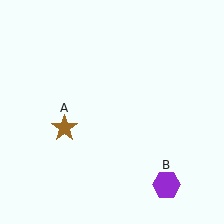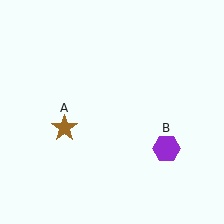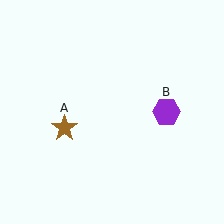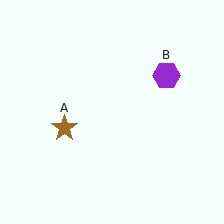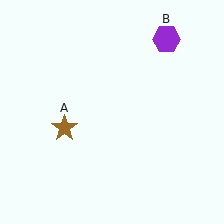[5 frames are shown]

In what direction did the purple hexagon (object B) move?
The purple hexagon (object B) moved up.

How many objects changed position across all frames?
1 object changed position: purple hexagon (object B).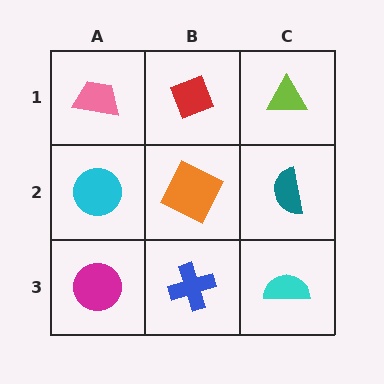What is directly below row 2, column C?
A cyan semicircle.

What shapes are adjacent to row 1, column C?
A teal semicircle (row 2, column C), a red diamond (row 1, column B).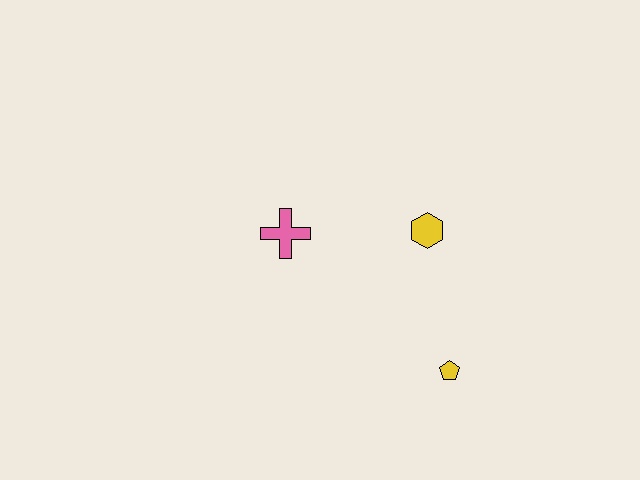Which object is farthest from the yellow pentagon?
The pink cross is farthest from the yellow pentagon.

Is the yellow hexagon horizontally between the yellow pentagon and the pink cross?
Yes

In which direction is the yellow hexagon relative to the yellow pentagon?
The yellow hexagon is above the yellow pentagon.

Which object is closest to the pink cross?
The yellow hexagon is closest to the pink cross.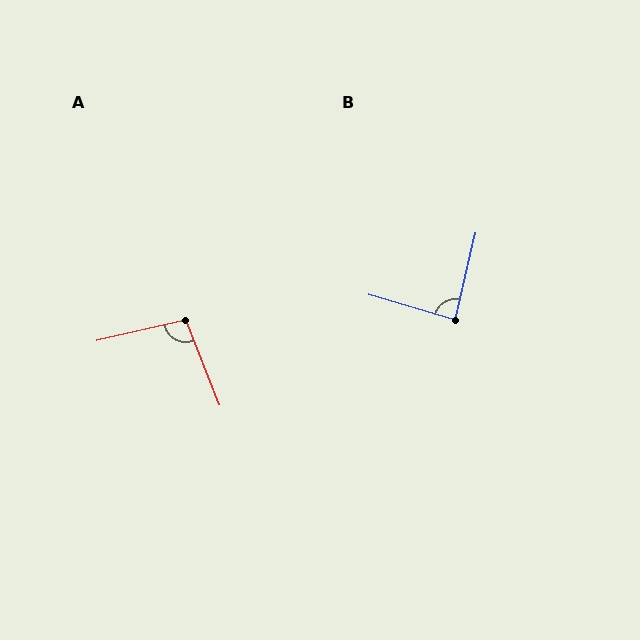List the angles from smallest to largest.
B (87°), A (99°).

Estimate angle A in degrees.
Approximately 99 degrees.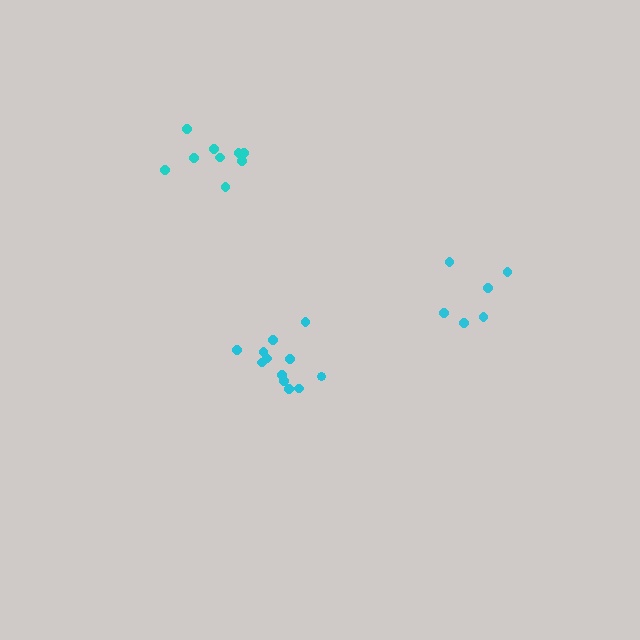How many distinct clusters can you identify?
There are 3 distinct clusters.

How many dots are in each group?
Group 1: 9 dots, Group 2: 12 dots, Group 3: 6 dots (27 total).